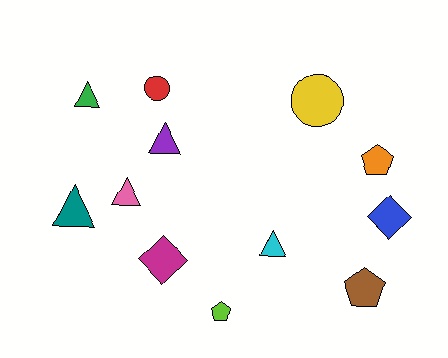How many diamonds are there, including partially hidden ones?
There are 2 diamonds.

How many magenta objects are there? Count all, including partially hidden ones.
There is 1 magenta object.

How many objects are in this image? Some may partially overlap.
There are 12 objects.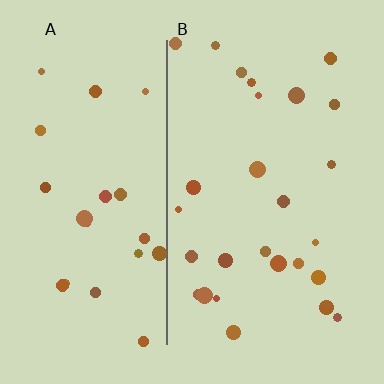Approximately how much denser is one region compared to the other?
Approximately 1.2× — region B over region A.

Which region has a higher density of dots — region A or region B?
B (the right).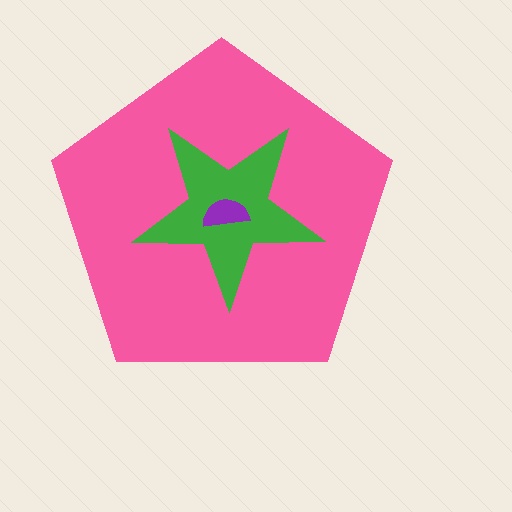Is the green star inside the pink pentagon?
Yes.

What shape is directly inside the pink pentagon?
The green star.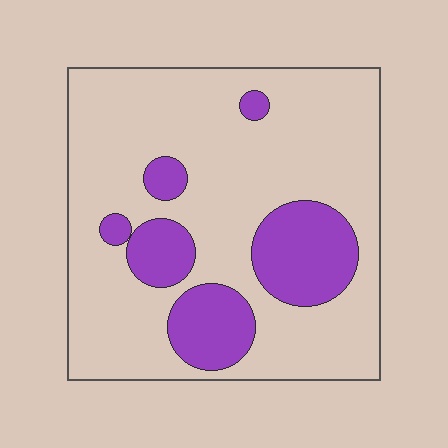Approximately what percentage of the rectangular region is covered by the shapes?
Approximately 25%.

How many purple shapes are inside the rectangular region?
6.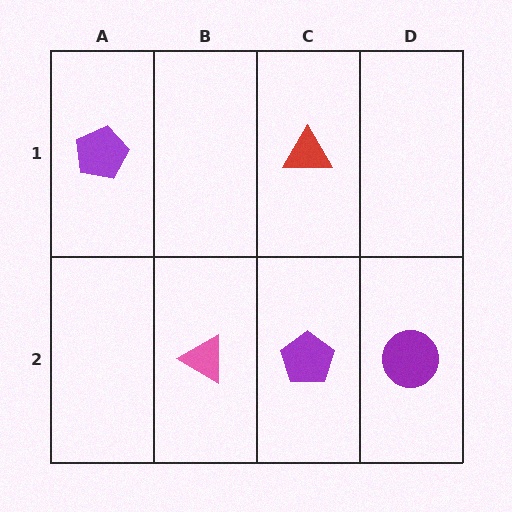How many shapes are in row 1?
2 shapes.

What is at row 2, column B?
A pink triangle.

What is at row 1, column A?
A purple pentagon.